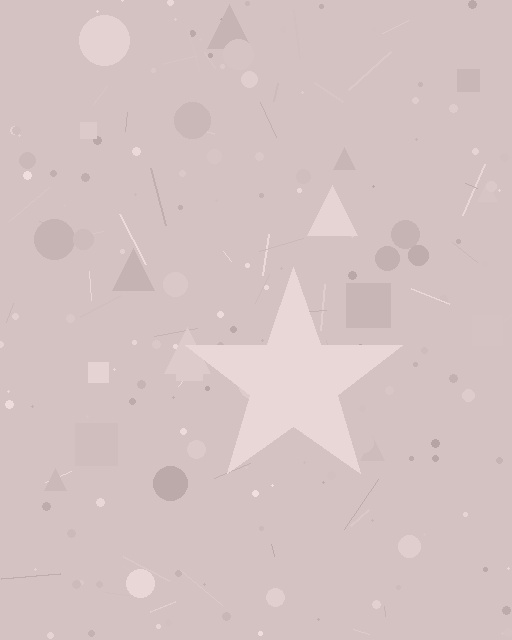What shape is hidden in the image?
A star is hidden in the image.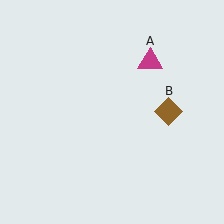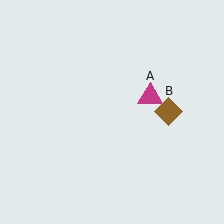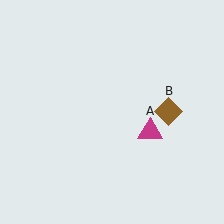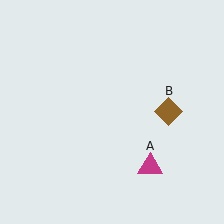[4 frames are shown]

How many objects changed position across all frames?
1 object changed position: magenta triangle (object A).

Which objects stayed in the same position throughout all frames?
Brown diamond (object B) remained stationary.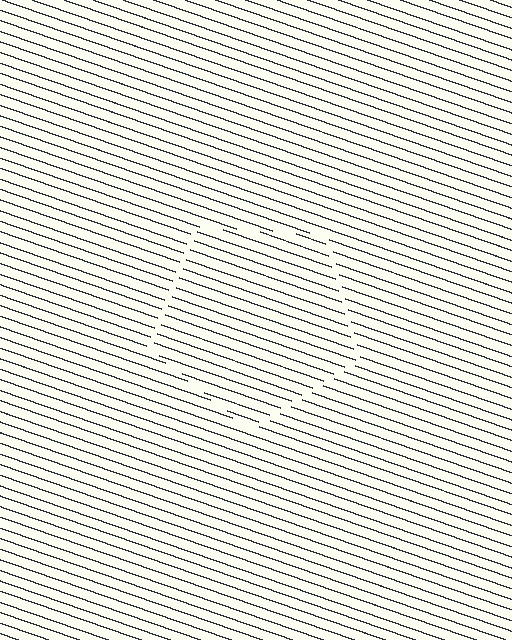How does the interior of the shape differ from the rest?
The interior of the shape contains the same grating, shifted by half a period — the contour is defined by the phase discontinuity where line-ends from the inner and outer gratings abut.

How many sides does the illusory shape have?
5 sides — the line-ends trace a pentagon.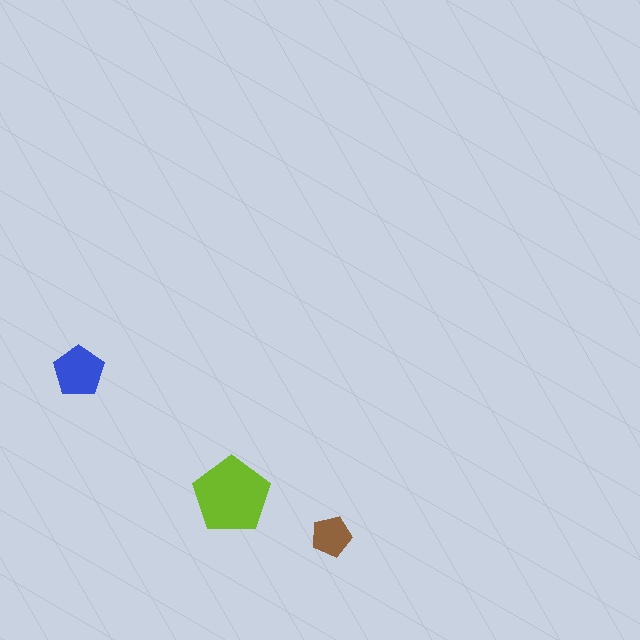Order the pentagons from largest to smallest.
the lime one, the blue one, the brown one.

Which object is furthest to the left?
The blue pentagon is leftmost.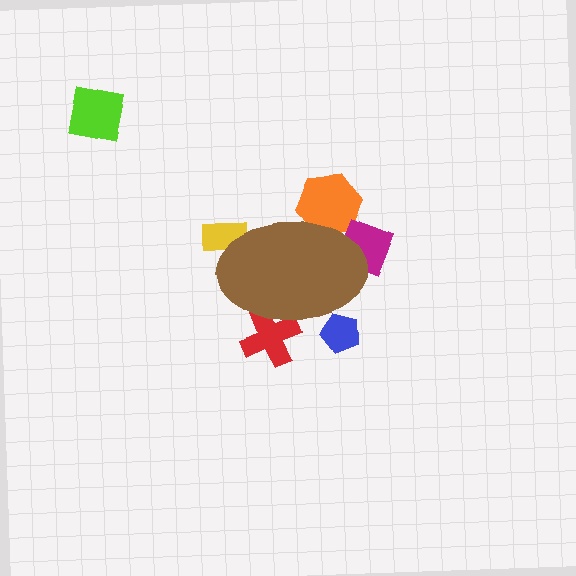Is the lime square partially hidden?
No, the lime square is fully visible.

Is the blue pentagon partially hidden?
Yes, the blue pentagon is partially hidden behind the brown ellipse.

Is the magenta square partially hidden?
Yes, the magenta square is partially hidden behind the brown ellipse.